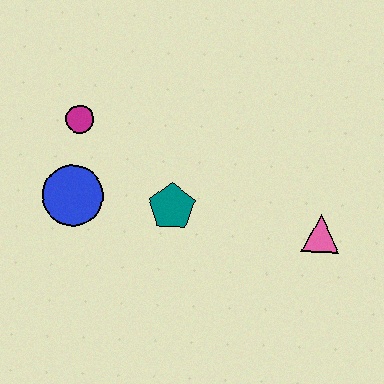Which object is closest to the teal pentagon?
The blue circle is closest to the teal pentagon.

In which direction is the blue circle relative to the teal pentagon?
The blue circle is to the left of the teal pentagon.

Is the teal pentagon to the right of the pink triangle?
No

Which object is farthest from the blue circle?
The pink triangle is farthest from the blue circle.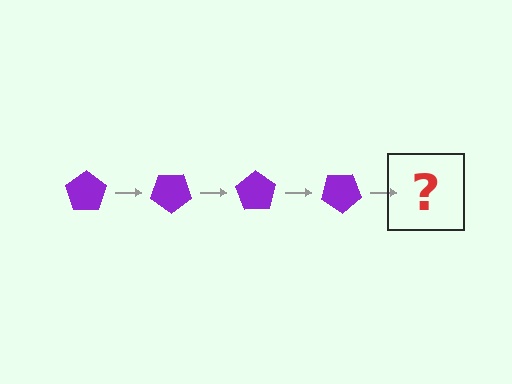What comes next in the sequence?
The next element should be a purple pentagon rotated 140 degrees.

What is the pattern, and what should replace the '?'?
The pattern is that the pentagon rotates 35 degrees each step. The '?' should be a purple pentagon rotated 140 degrees.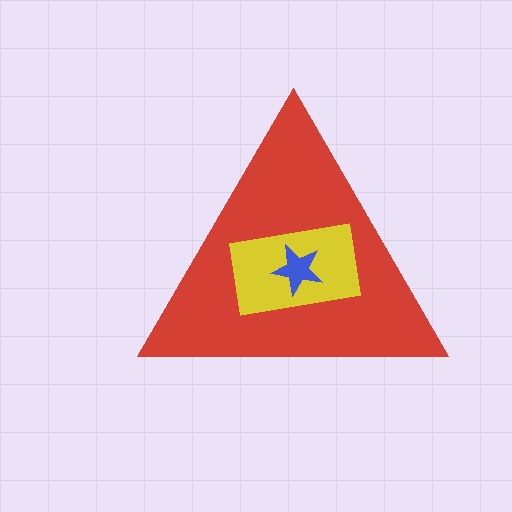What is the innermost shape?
The blue star.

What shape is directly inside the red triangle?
The yellow rectangle.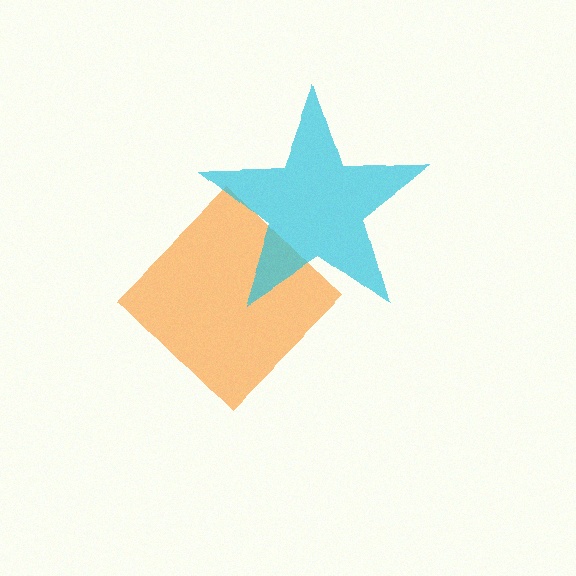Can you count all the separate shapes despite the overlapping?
Yes, there are 2 separate shapes.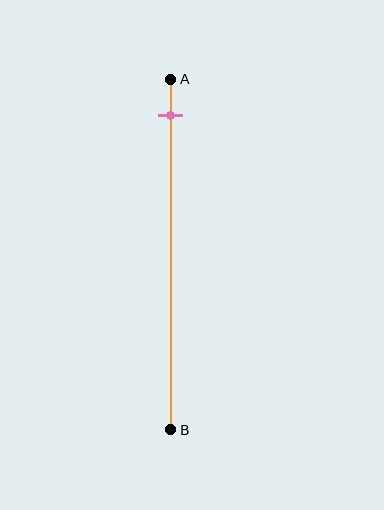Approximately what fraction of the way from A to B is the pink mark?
The pink mark is approximately 10% of the way from A to B.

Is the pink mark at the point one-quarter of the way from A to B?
No, the mark is at about 10% from A, not at the 25% one-quarter point.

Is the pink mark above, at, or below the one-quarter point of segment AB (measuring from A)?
The pink mark is above the one-quarter point of segment AB.